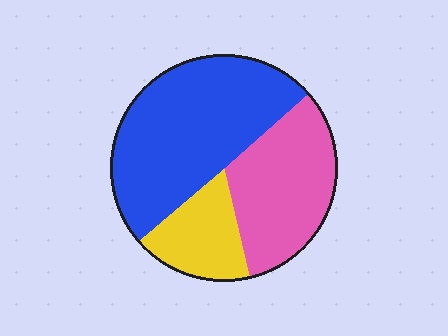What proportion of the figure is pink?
Pink takes up about one third (1/3) of the figure.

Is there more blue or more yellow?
Blue.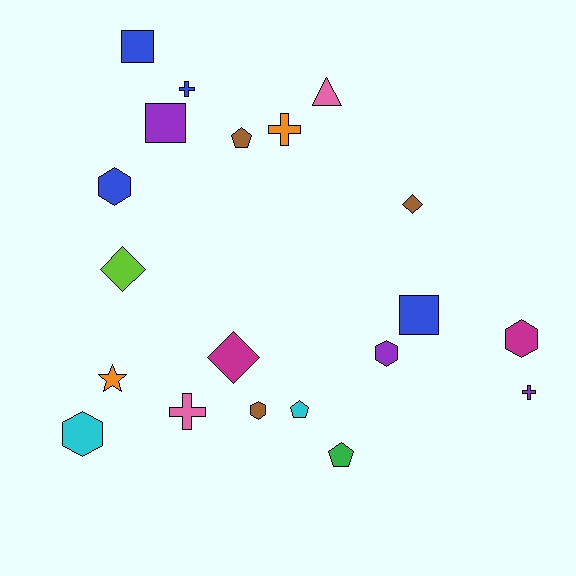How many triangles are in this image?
There is 1 triangle.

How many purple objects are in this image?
There are 3 purple objects.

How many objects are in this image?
There are 20 objects.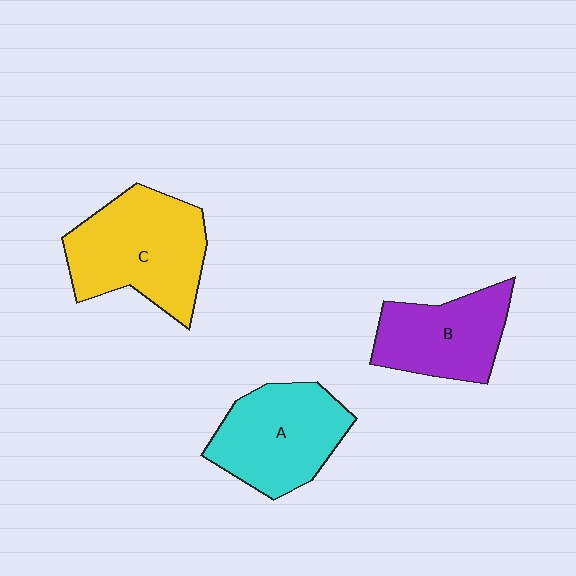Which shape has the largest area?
Shape C (yellow).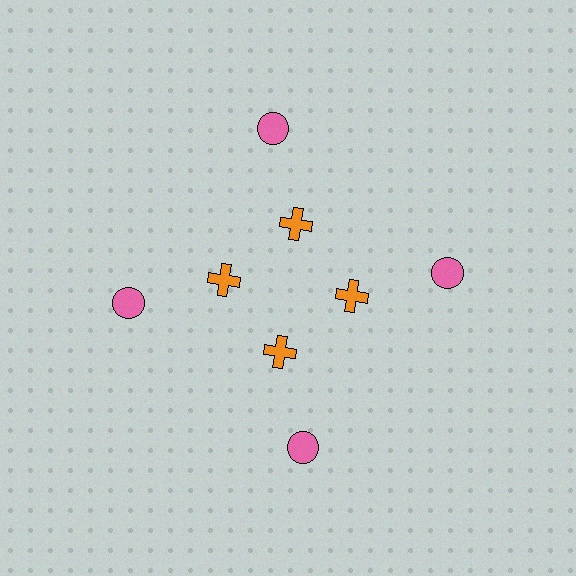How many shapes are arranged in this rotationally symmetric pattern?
There are 8 shapes, arranged in 4 groups of 2.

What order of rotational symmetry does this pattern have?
This pattern has 4-fold rotational symmetry.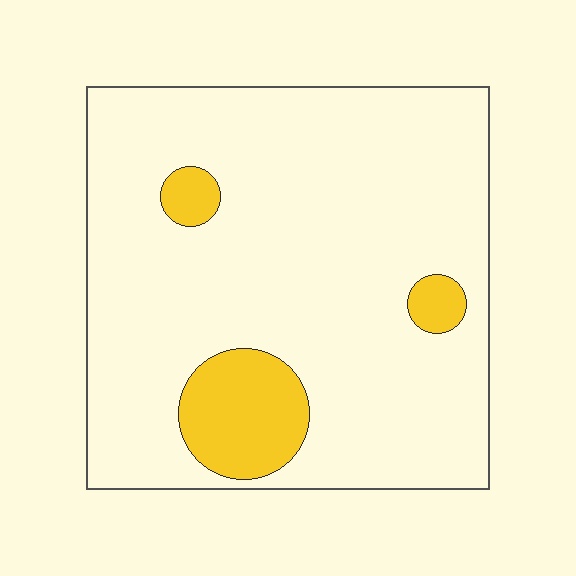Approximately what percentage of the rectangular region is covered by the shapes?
Approximately 10%.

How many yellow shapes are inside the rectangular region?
3.